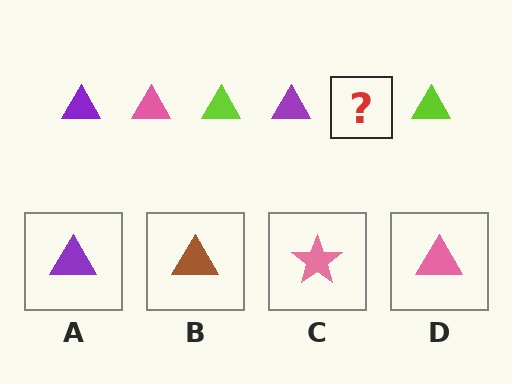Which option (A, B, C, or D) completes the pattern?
D.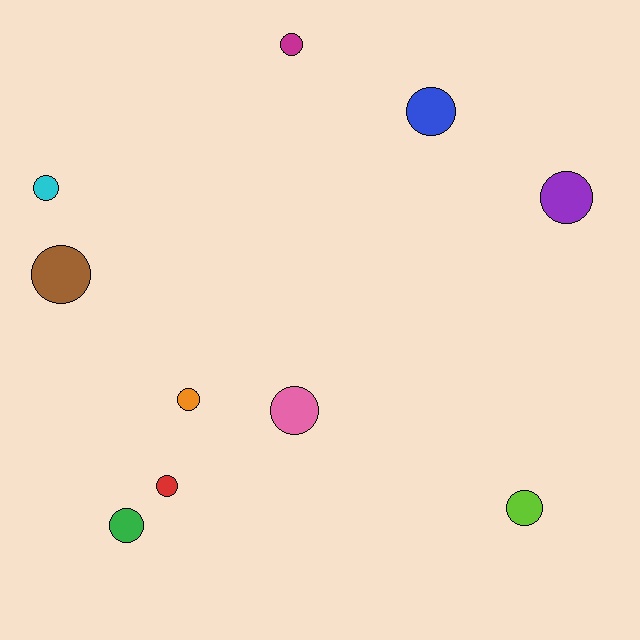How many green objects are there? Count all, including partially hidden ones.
There is 1 green object.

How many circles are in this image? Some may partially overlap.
There are 10 circles.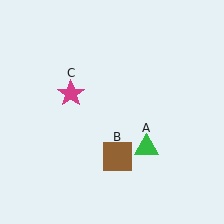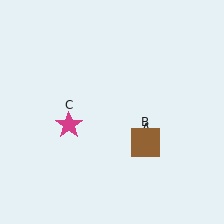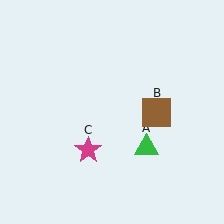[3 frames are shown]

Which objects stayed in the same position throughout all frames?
Green triangle (object A) remained stationary.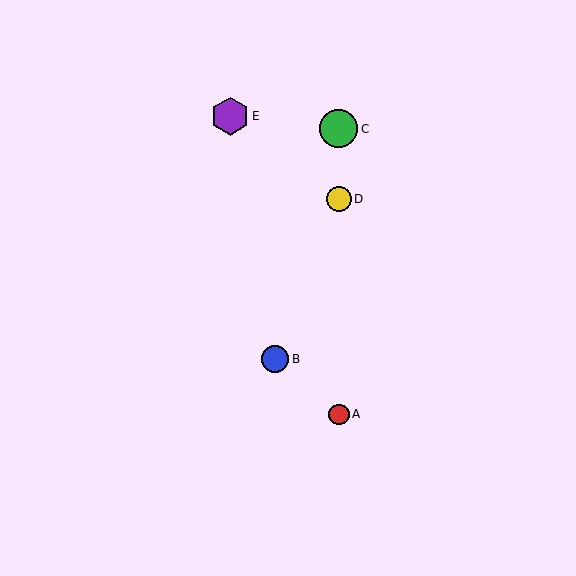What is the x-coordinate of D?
Object D is at x≈339.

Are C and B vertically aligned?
No, C is at x≈339 and B is at x≈275.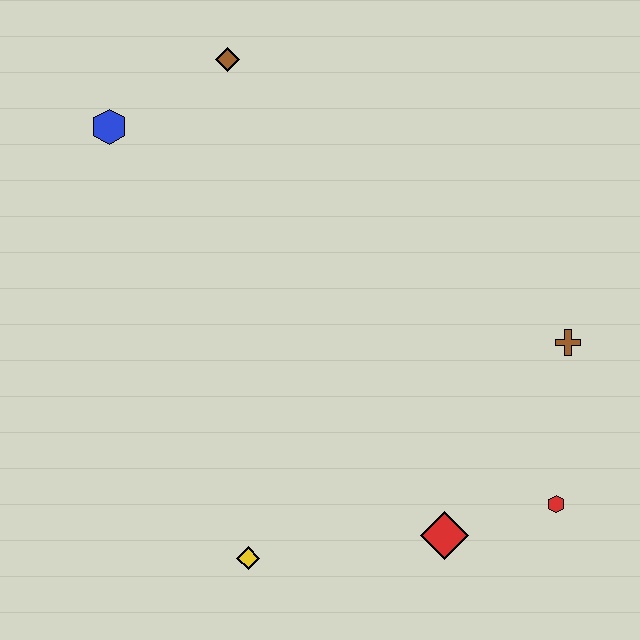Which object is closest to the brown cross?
The red hexagon is closest to the brown cross.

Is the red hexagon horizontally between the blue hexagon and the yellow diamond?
No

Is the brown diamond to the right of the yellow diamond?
No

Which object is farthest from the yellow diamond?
The brown diamond is farthest from the yellow diamond.